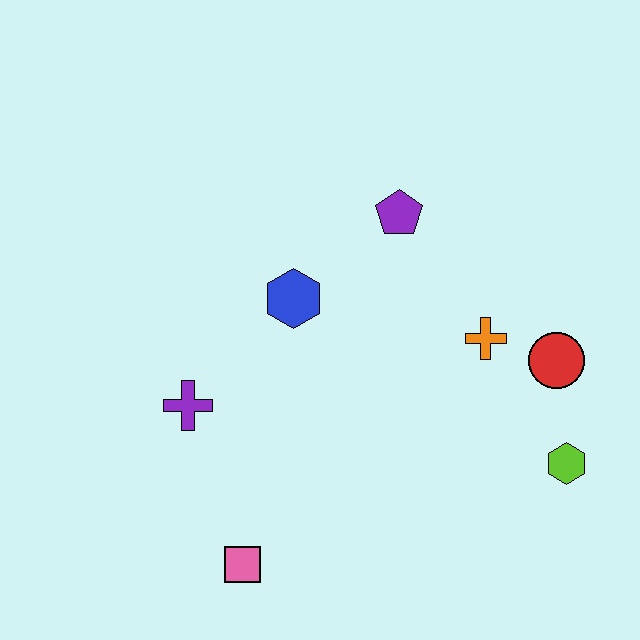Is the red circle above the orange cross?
No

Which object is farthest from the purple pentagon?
The pink square is farthest from the purple pentagon.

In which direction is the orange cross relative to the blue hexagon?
The orange cross is to the right of the blue hexagon.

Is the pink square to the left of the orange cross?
Yes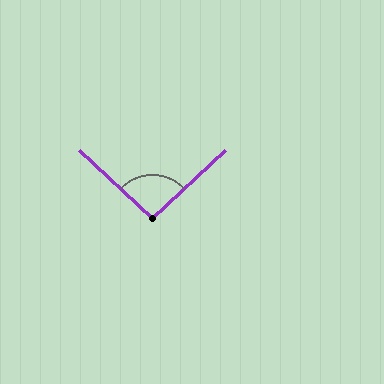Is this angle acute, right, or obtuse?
It is approximately a right angle.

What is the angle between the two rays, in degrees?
Approximately 94 degrees.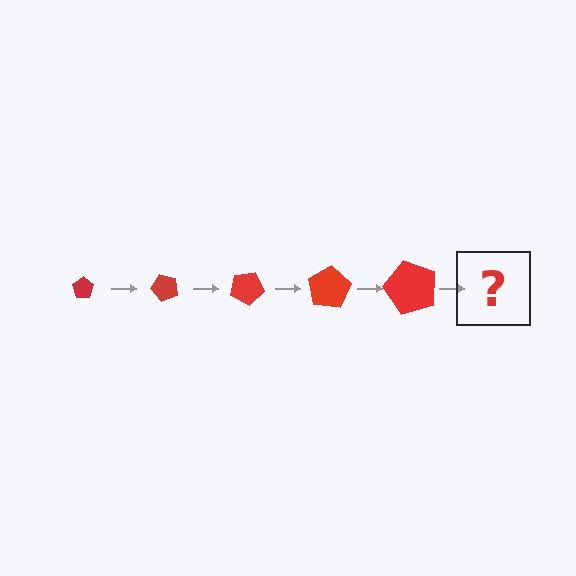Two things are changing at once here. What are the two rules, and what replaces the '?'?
The two rules are that the pentagon grows larger each step and it rotates 50 degrees each step. The '?' should be a pentagon, larger than the previous one and rotated 250 degrees from the start.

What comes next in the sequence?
The next element should be a pentagon, larger than the previous one and rotated 250 degrees from the start.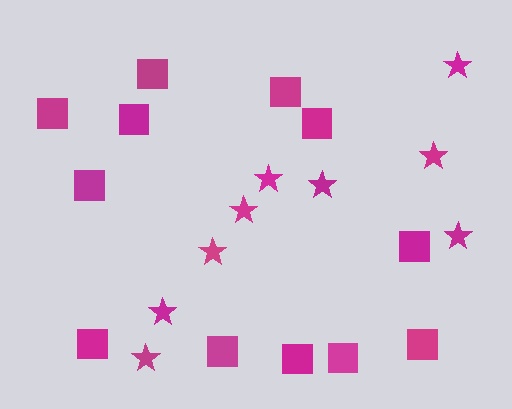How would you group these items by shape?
There are 2 groups: one group of squares (12) and one group of stars (9).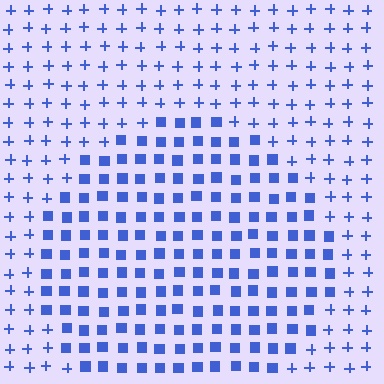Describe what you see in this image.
The image is filled with small blue elements arranged in a uniform grid. A circle-shaped region contains squares, while the surrounding area contains plus signs. The boundary is defined purely by the change in element shape.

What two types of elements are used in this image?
The image uses squares inside the circle region and plus signs outside it.